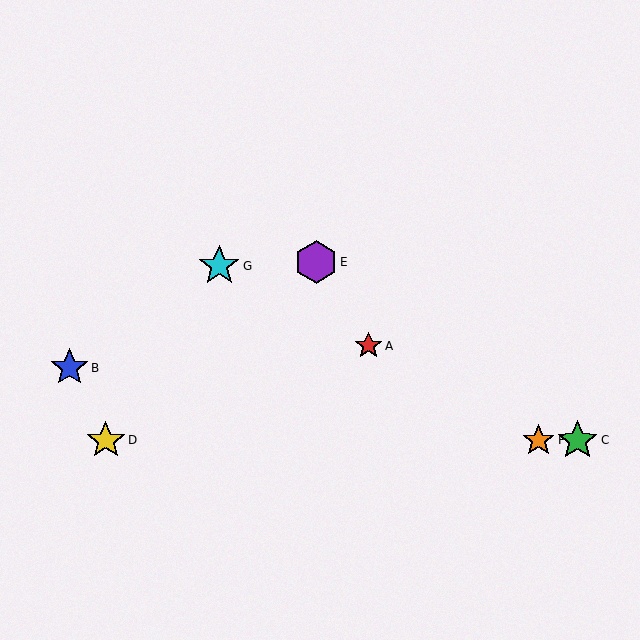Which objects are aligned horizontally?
Objects C, D, F are aligned horizontally.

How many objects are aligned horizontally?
3 objects (C, D, F) are aligned horizontally.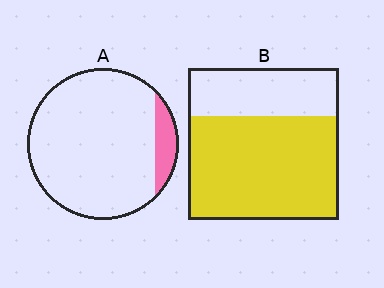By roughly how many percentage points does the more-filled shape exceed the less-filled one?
By roughly 60 percentage points (B over A).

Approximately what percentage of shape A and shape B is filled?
A is approximately 10% and B is approximately 70%.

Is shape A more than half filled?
No.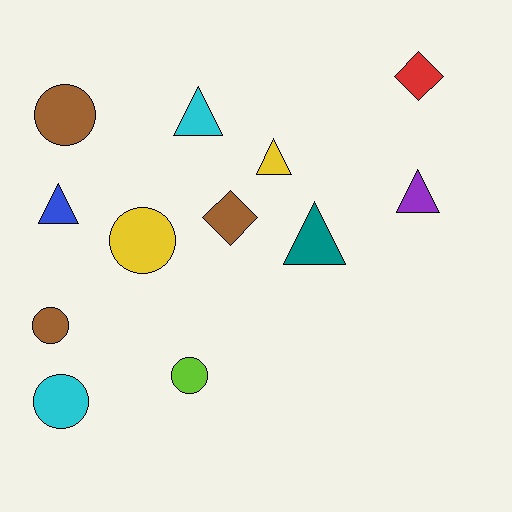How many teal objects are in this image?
There is 1 teal object.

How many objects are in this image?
There are 12 objects.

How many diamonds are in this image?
There are 2 diamonds.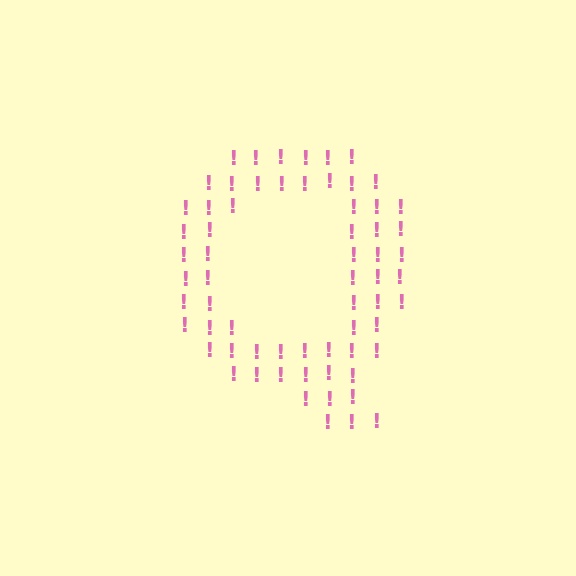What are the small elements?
The small elements are exclamation marks.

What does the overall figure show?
The overall figure shows the letter Q.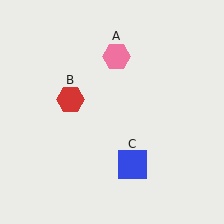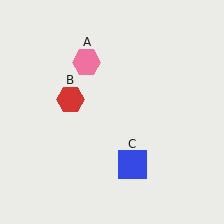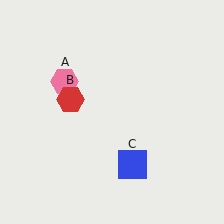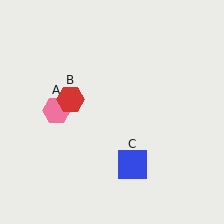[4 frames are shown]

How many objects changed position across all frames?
1 object changed position: pink hexagon (object A).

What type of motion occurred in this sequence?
The pink hexagon (object A) rotated counterclockwise around the center of the scene.